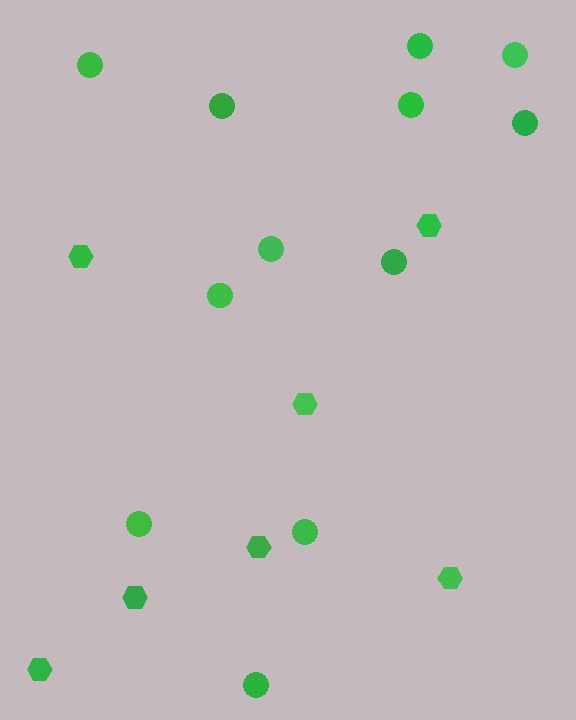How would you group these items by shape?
There are 2 groups: one group of circles (12) and one group of hexagons (7).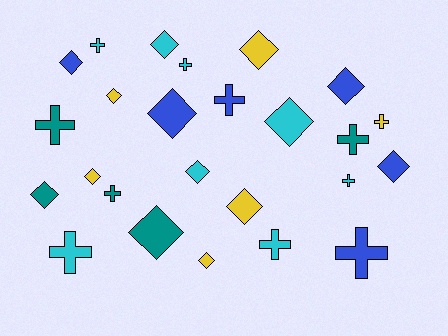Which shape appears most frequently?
Diamond, with 14 objects.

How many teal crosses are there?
There are 3 teal crosses.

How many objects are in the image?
There are 25 objects.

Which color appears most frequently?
Cyan, with 8 objects.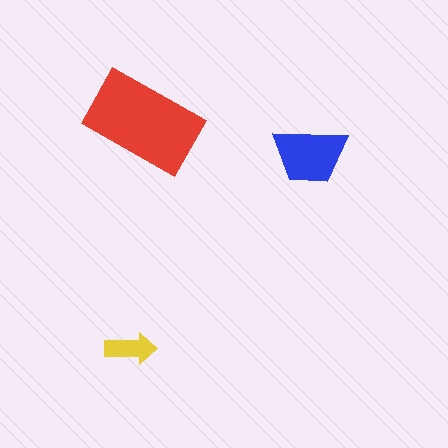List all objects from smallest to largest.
The yellow arrow, the blue trapezoid, the red rectangle.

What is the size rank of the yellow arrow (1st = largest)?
3rd.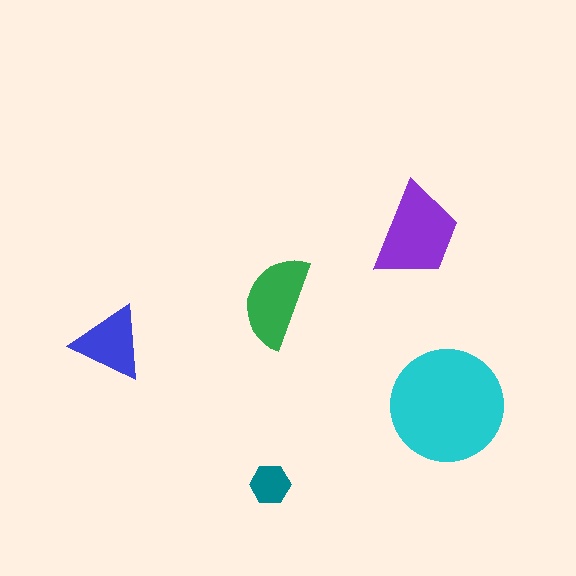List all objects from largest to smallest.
The cyan circle, the purple trapezoid, the green semicircle, the blue triangle, the teal hexagon.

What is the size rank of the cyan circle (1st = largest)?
1st.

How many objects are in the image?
There are 5 objects in the image.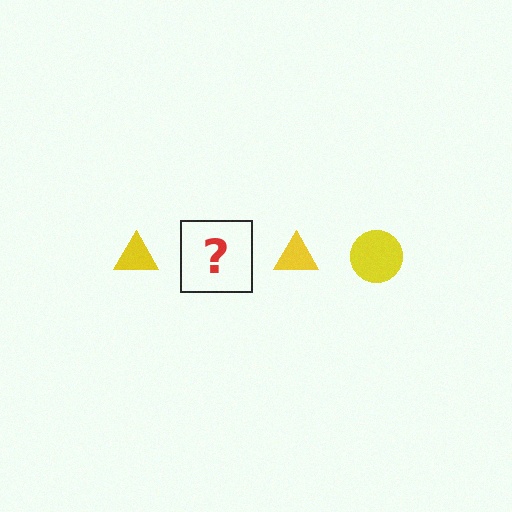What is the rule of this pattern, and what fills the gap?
The rule is that the pattern cycles through triangle, circle shapes in yellow. The gap should be filled with a yellow circle.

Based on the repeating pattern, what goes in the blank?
The blank should be a yellow circle.